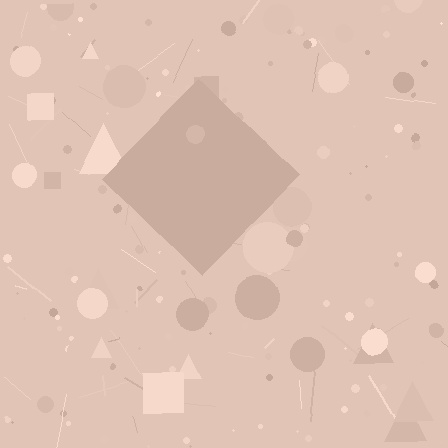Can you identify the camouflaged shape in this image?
The camouflaged shape is a diamond.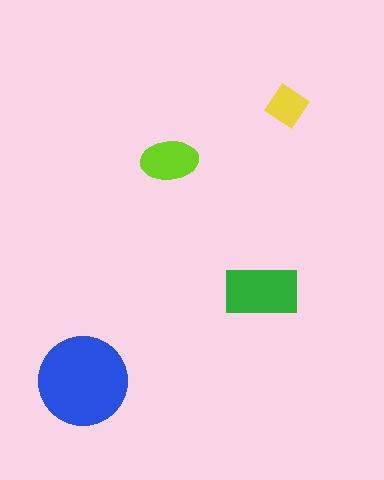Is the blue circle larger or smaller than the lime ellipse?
Larger.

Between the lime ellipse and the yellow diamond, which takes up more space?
The lime ellipse.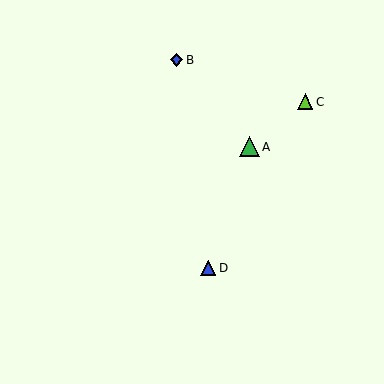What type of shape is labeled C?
Shape C is a lime triangle.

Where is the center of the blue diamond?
The center of the blue diamond is at (177, 60).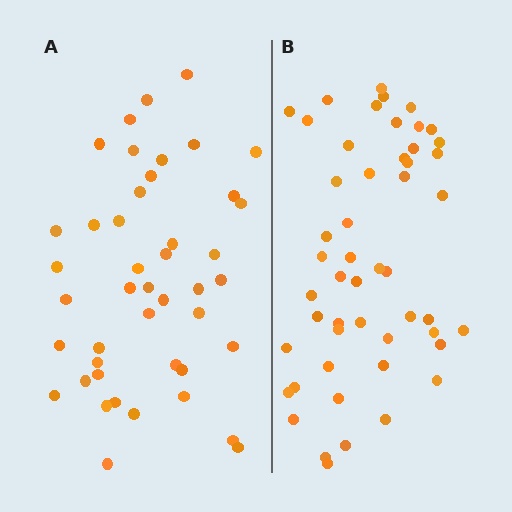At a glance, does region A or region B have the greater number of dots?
Region B (the right region) has more dots.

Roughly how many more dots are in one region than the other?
Region B has roughly 8 or so more dots than region A.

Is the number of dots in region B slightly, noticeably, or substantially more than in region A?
Region B has only slightly more — the two regions are fairly close. The ratio is roughly 1.2 to 1.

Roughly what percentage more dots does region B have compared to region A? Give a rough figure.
About 15% more.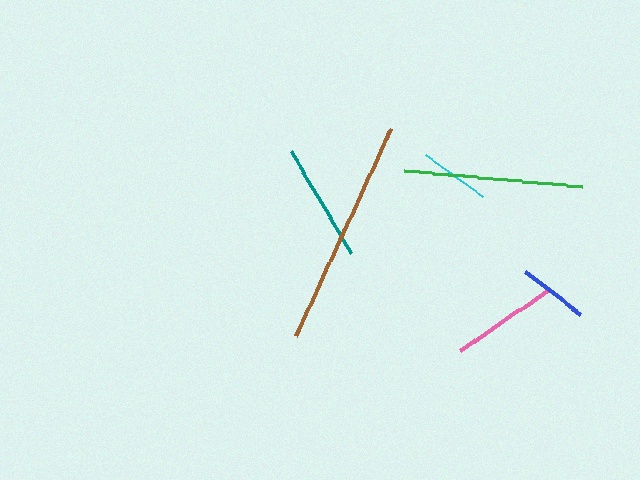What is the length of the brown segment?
The brown segment is approximately 229 pixels long.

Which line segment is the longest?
The brown line is the longest at approximately 229 pixels.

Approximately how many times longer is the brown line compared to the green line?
The brown line is approximately 1.3 times the length of the green line.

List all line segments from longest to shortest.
From longest to shortest: brown, green, teal, pink, cyan, blue.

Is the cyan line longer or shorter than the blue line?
The cyan line is longer than the blue line.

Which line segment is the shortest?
The blue line is the shortest at approximately 70 pixels.